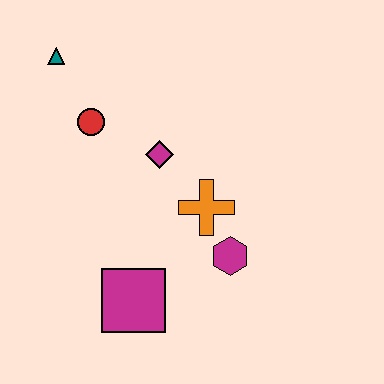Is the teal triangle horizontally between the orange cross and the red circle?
No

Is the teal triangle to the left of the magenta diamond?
Yes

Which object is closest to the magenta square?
The magenta hexagon is closest to the magenta square.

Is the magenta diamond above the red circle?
No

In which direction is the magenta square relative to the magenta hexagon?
The magenta square is to the left of the magenta hexagon.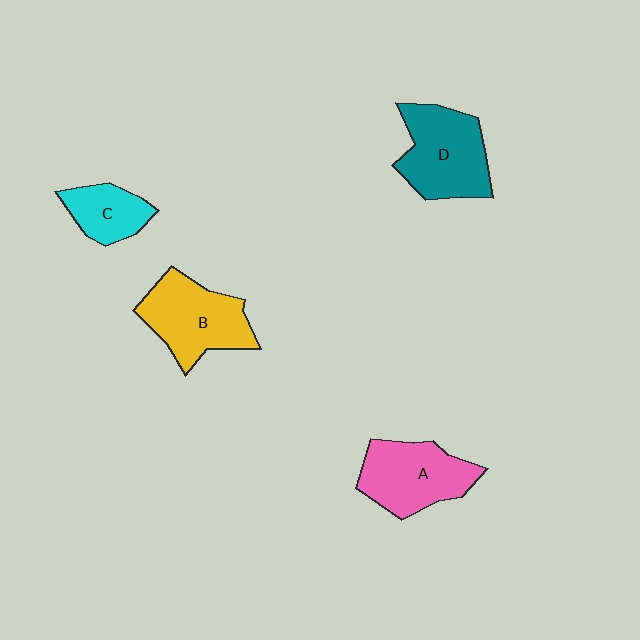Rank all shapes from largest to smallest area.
From largest to smallest: D (teal), B (yellow), A (pink), C (cyan).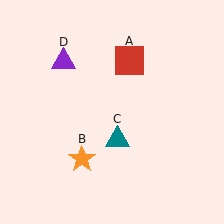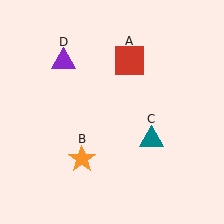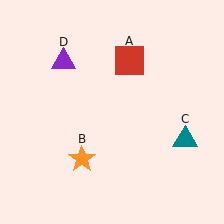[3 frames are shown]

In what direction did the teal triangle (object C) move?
The teal triangle (object C) moved right.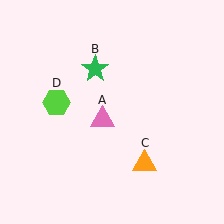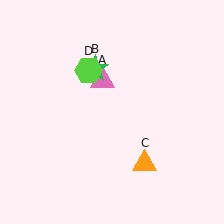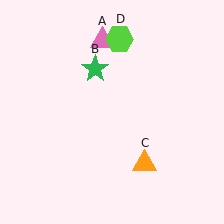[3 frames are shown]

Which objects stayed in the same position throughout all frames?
Green star (object B) and orange triangle (object C) remained stationary.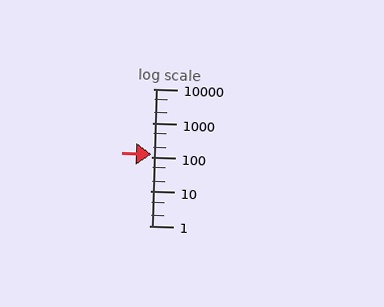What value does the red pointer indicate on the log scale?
The pointer indicates approximately 120.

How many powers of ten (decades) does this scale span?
The scale spans 4 decades, from 1 to 10000.